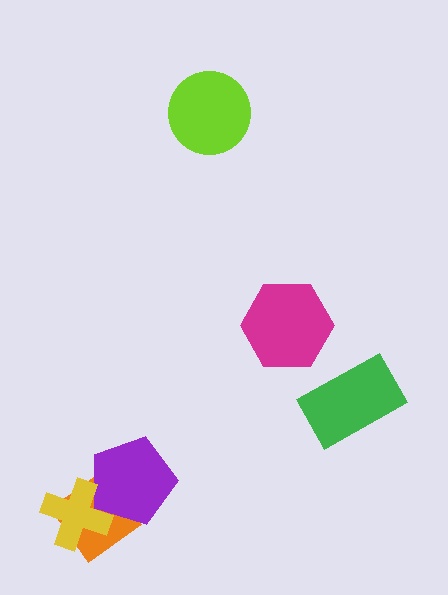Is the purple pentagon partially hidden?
Yes, it is partially covered by another shape.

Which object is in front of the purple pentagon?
The yellow cross is in front of the purple pentagon.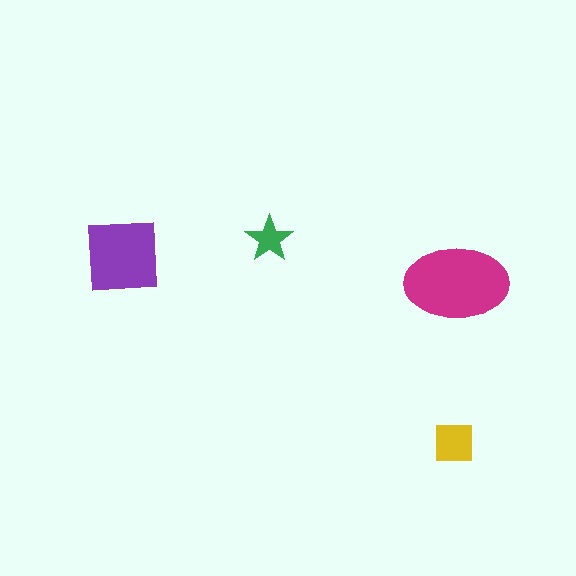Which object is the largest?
The magenta ellipse.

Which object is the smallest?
The green star.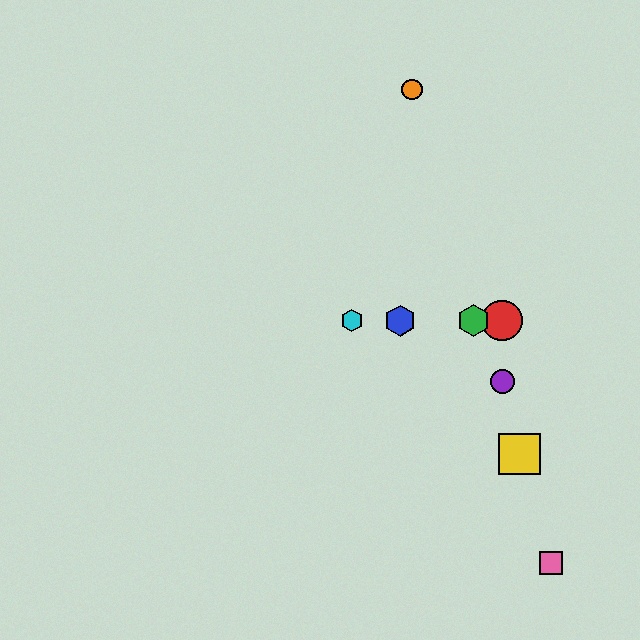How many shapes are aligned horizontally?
4 shapes (the red circle, the blue hexagon, the green hexagon, the cyan hexagon) are aligned horizontally.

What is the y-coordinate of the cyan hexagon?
The cyan hexagon is at y≈321.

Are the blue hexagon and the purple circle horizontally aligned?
No, the blue hexagon is at y≈321 and the purple circle is at y≈382.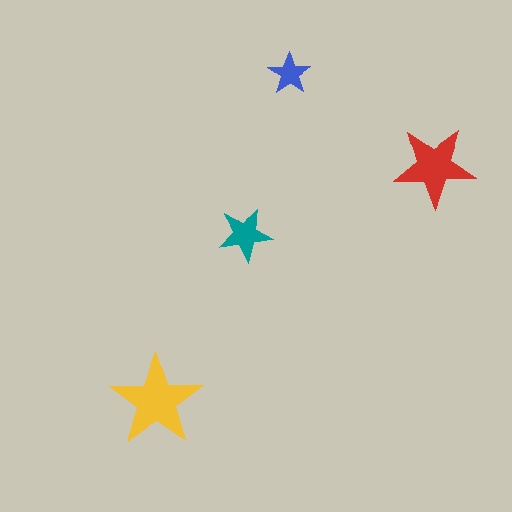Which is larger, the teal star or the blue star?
The teal one.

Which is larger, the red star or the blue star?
The red one.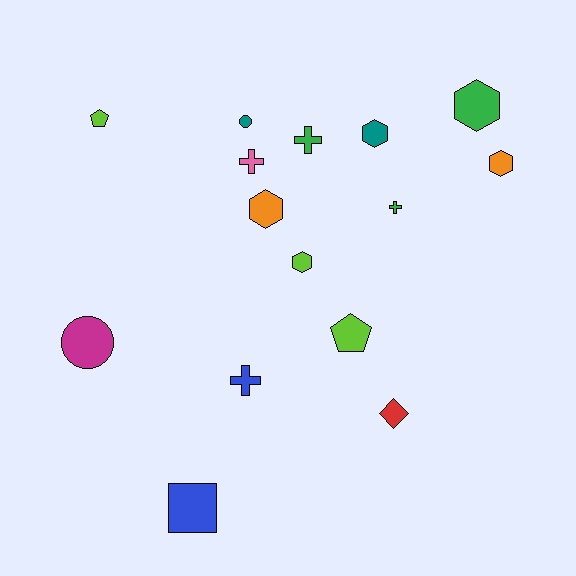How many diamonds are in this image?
There is 1 diamond.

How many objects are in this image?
There are 15 objects.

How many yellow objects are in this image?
There are no yellow objects.